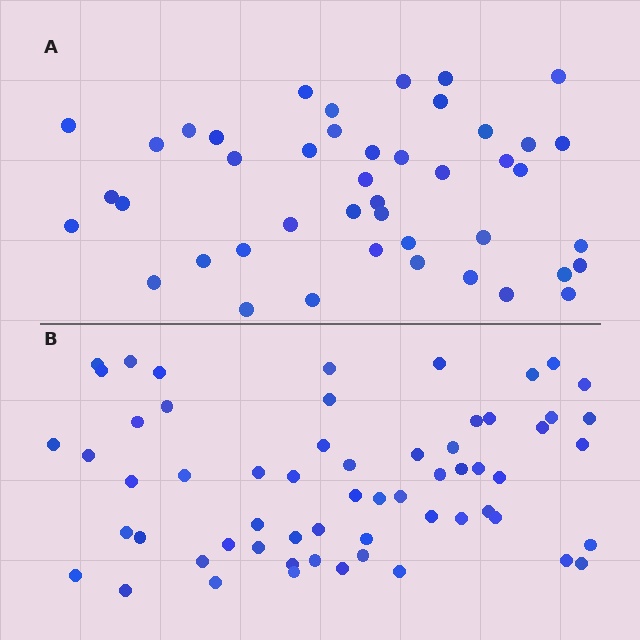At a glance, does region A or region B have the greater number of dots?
Region B (the bottom region) has more dots.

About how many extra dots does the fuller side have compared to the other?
Region B has approximately 15 more dots than region A.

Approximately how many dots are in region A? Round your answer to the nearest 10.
About 40 dots. (The exact count is 44, which rounds to 40.)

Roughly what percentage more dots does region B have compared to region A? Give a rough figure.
About 35% more.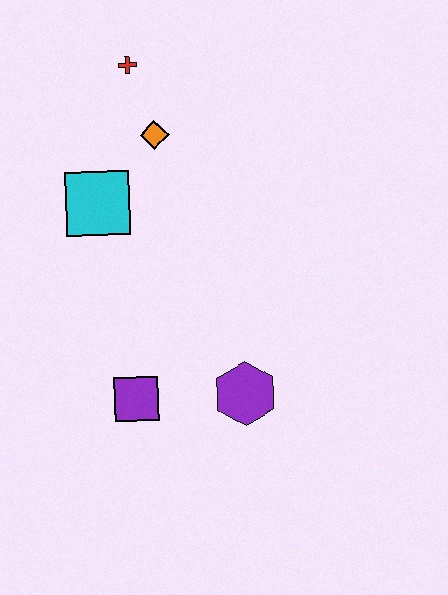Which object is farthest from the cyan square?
The purple hexagon is farthest from the cyan square.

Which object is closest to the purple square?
The purple hexagon is closest to the purple square.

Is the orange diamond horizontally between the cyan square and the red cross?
No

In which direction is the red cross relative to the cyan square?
The red cross is above the cyan square.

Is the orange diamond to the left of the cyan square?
No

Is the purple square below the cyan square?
Yes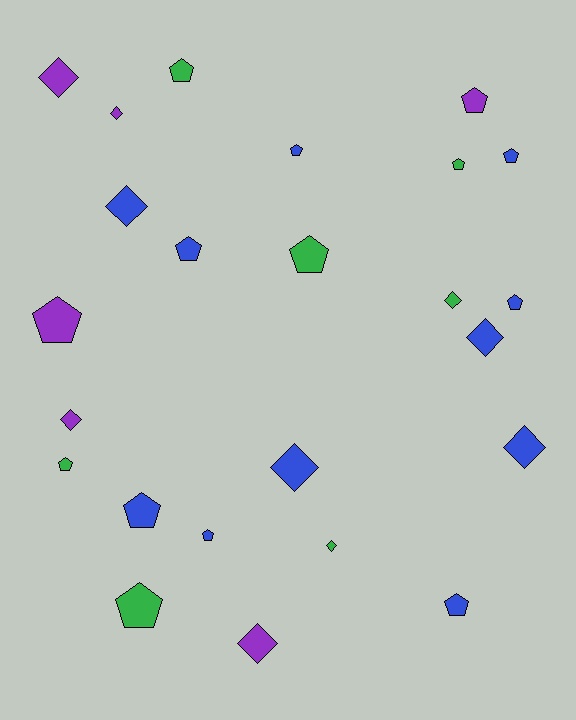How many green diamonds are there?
There are 2 green diamonds.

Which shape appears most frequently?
Pentagon, with 14 objects.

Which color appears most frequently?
Blue, with 11 objects.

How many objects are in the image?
There are 24 objects.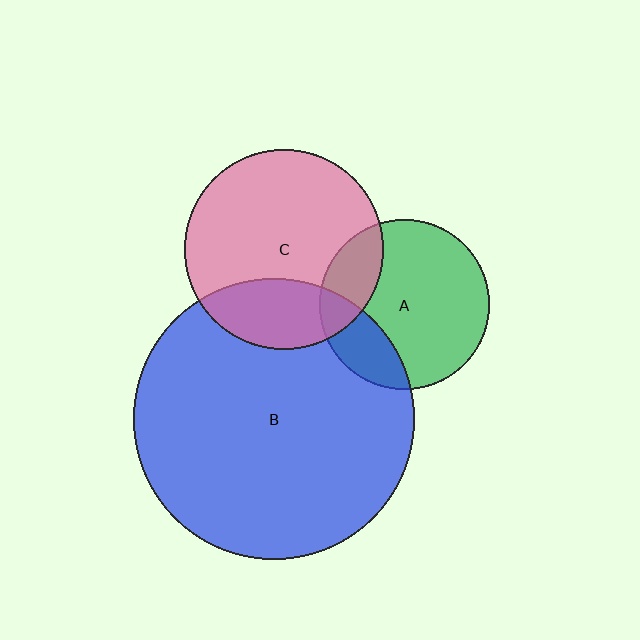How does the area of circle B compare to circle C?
Approximately 2.0 times.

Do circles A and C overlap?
Yes.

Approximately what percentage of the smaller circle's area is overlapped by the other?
Approximately 20%.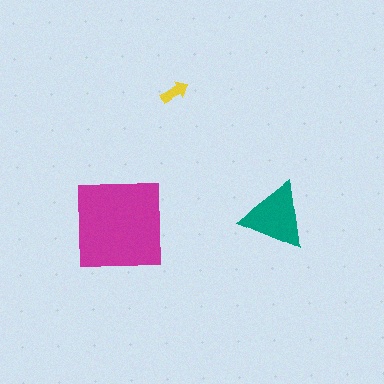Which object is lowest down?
The magenta square is bottommost.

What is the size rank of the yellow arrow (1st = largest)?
3rd.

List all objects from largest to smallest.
The magenta square, the teal triangle, the yellow arrow.